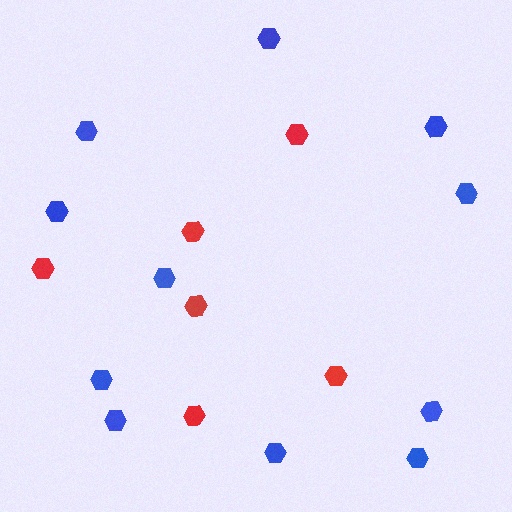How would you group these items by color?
There are 2 groups: one group of red hexagons (6) and one group of blue hexagons (11).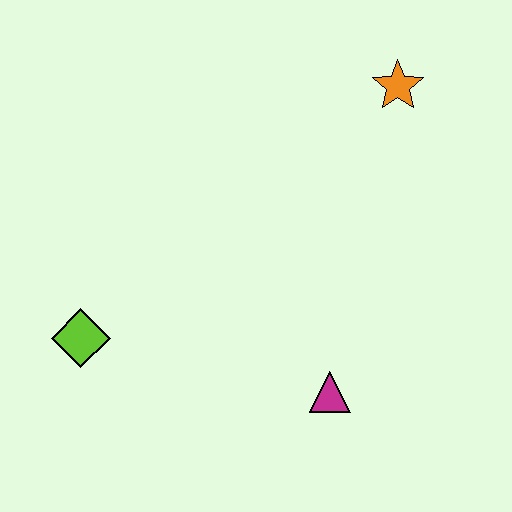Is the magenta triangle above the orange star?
No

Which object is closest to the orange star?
The magenta triangle is closest to the orange star.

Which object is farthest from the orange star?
The lime diamond is farthest from the orange star.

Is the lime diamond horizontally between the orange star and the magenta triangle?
No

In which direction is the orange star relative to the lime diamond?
The orange star is to the right of the lime diamond.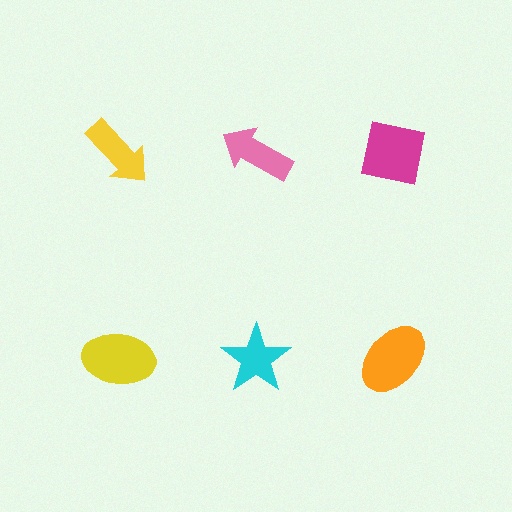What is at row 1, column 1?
A yellow arrow.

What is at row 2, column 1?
A yellow ellipse.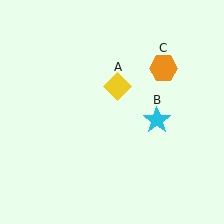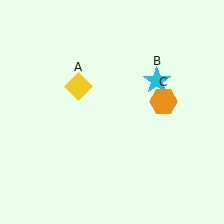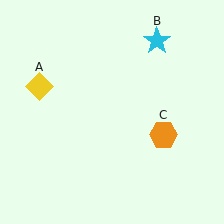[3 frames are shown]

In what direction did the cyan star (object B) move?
The cyan star (object B) moved up.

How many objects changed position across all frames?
3 objects changed position: yellow diamond (object A), cyan star (object B), orange hexagon (object C).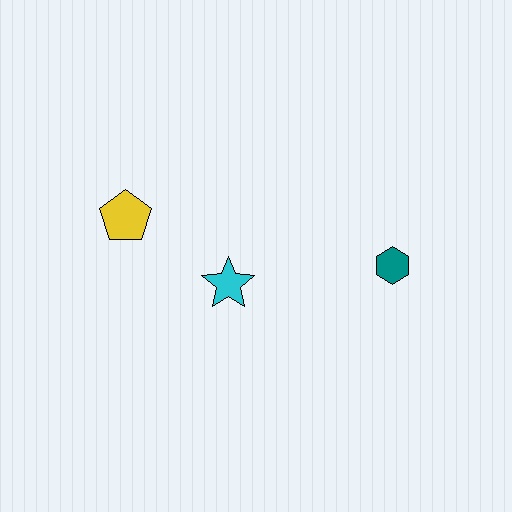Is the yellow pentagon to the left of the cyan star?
Yes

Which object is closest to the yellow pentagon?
The cyan star is closest to the yellow pentagon.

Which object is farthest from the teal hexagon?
The yellow pentagon is farthest from the teal hexagon.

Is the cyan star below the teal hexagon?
Yes